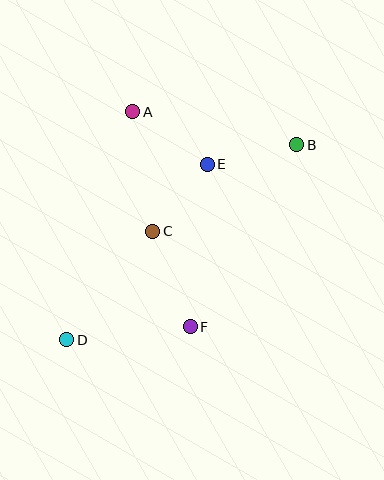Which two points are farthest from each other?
Points B and D are farthest from each other.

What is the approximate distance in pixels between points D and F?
The distance between D and F is approximately 124 pixels.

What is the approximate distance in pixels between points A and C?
The distance between A and C is approximately 122 pixels.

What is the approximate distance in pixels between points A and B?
The distance between A and B is approximately 168 pixels.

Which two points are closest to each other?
Points C and E are closest to each other.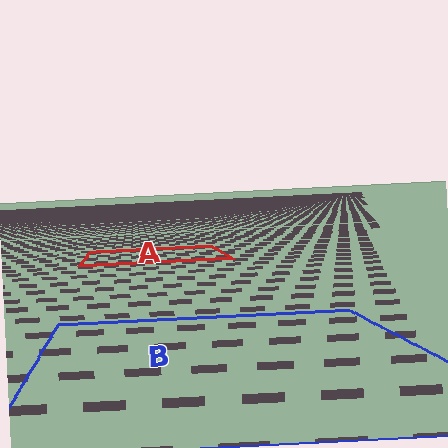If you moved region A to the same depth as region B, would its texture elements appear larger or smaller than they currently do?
They would appear larger. At a closer depth, the same texture elements are projected at a bigger on-screen size.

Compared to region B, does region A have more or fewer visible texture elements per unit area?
Region A has more texture elements per unit area — they are packed more densely because it is farther away.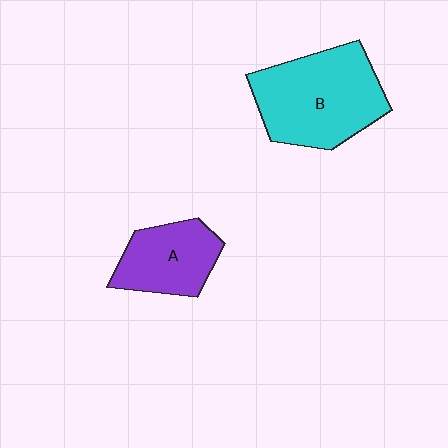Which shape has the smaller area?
Shape A (purple).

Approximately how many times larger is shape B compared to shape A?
Approximately 1.6 times.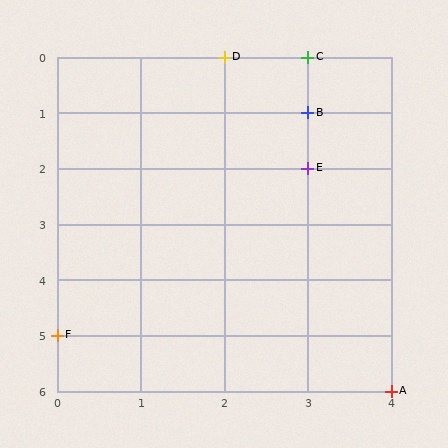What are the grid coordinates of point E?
Point E is at grid coordinates (3, 2).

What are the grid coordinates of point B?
Point B is at grid coordinates (3, 1).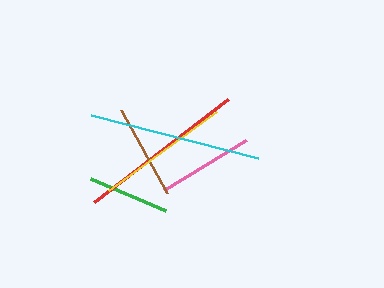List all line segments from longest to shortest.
From longest to shortest: cyan, red, yellow, pink, brown, green.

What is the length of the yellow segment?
The yellow segment is approximately 133 pixels long.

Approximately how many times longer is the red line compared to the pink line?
The red line is approximately 1.8 times the length of the pink line.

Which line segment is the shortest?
The green line is the shortest at approximately 82 pixels.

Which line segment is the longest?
The cyan line is the longest at approximately 173 pixels.